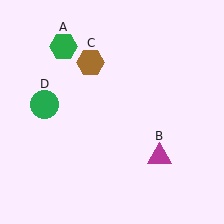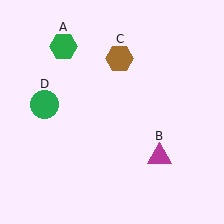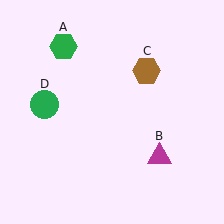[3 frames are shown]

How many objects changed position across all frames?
1 object changed position: brown hexagon (object C).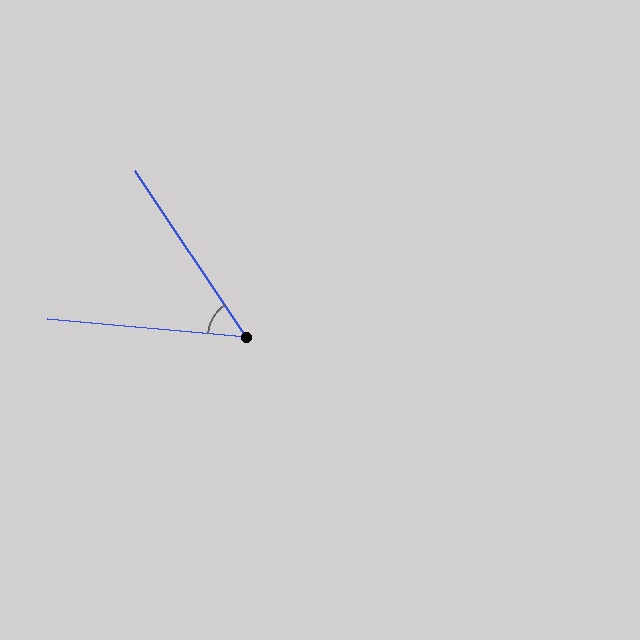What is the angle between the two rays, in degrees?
Approximately 51 degrees.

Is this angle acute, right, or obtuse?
It is acute.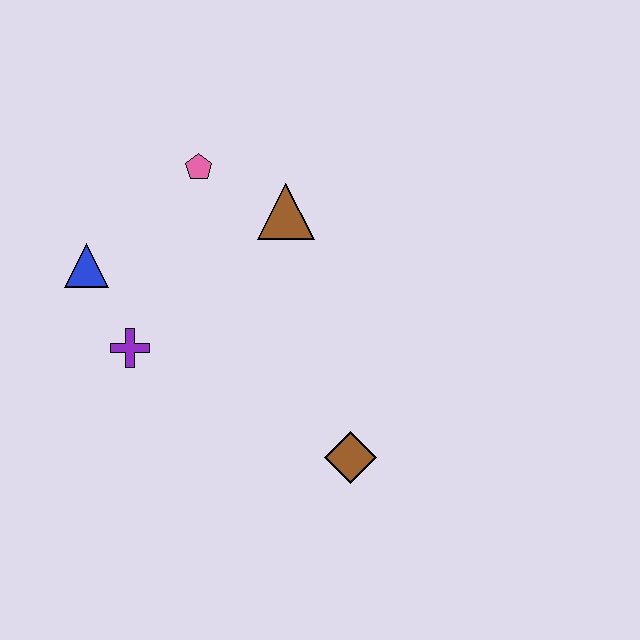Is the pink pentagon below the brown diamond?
No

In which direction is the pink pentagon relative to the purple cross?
The pink pentagon is above the purple cross.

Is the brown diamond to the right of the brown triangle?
Yes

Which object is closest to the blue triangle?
The purple cross is closest to the blue triangle.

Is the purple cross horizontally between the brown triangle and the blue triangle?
Yes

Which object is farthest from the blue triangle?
The brown diamond is farthest from the blue triangle.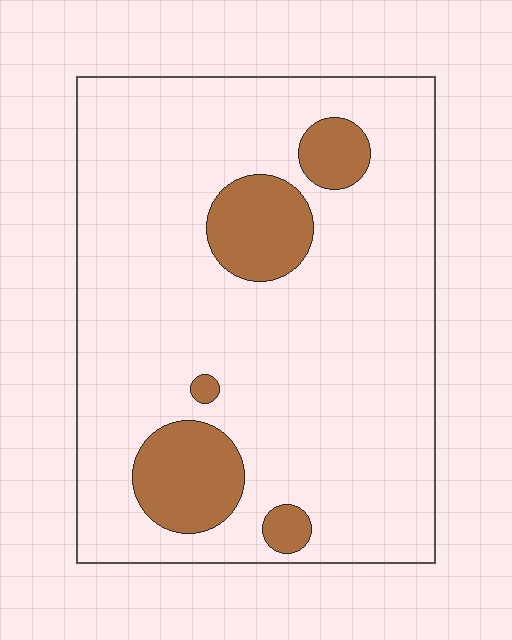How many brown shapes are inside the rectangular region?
5.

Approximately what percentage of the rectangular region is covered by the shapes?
Approximately 15%.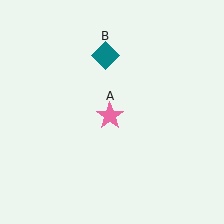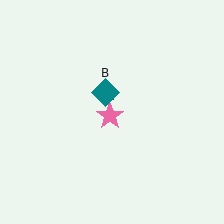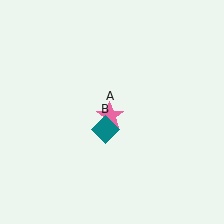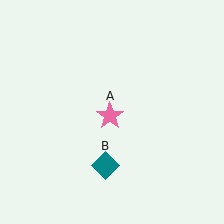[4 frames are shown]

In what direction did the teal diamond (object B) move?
The teal diamond (object B) moved down.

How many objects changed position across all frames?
1 object changed position: teal diamond (object B).